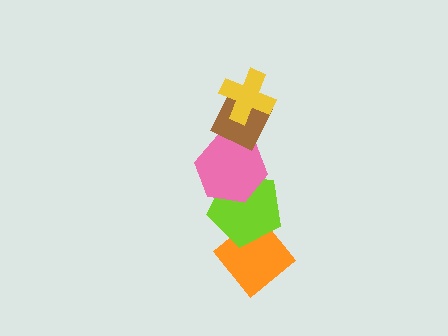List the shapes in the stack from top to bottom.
From top to bottom: the yellow cross, the brown diamond, the pink hexagon, the lime pentagon, the orange diamond.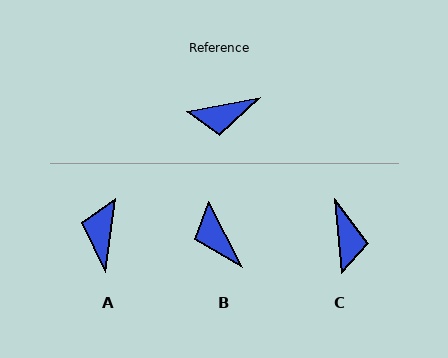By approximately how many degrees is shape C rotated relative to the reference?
Approximately 84 degrees counter-clockwise.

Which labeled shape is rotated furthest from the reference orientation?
A, about 108 degrees away.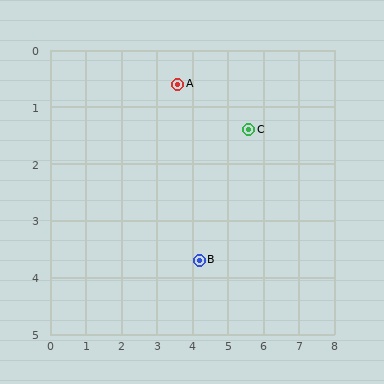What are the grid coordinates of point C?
Point C is at approximately (5.6, 1.4).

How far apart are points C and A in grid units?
Points C and A are about 2.2 grid units apart.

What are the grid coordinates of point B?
Point B is at approximately (4.2, 3.7).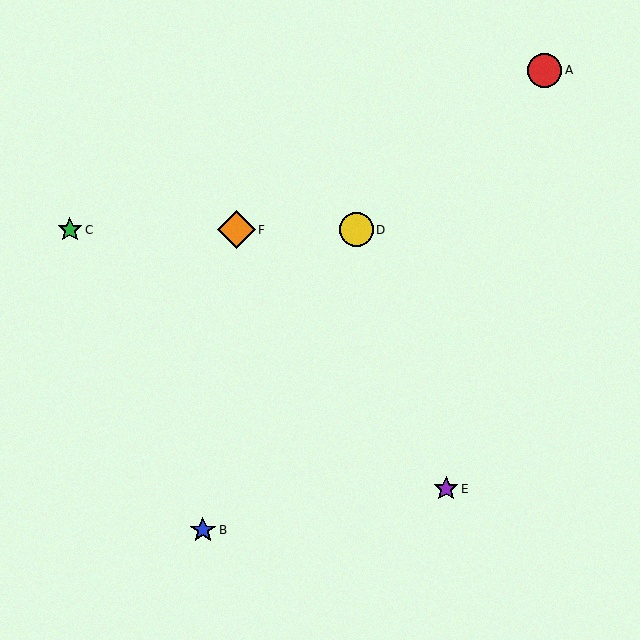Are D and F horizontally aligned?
Yes, both are at y≈230.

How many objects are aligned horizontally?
3 objects (C, D, F) are aligned horizontally.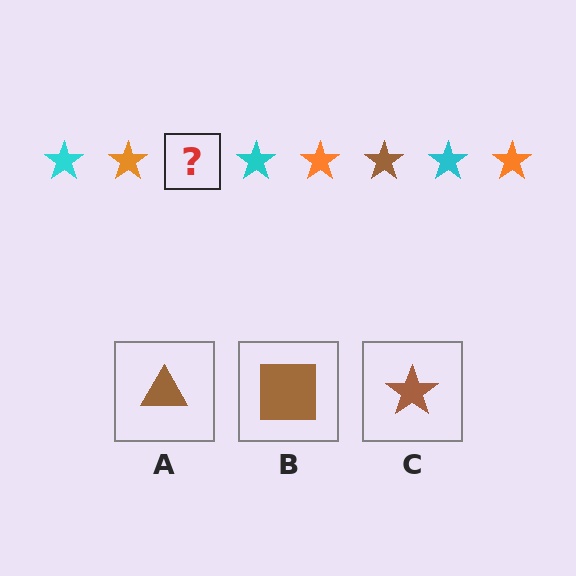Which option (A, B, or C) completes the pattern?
C.